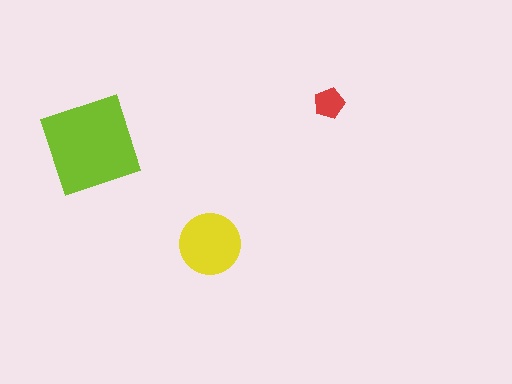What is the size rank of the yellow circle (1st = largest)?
2nd.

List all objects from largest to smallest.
The lime diamond, the yellow circle, the red pentagon.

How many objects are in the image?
There are 3 objects in the image.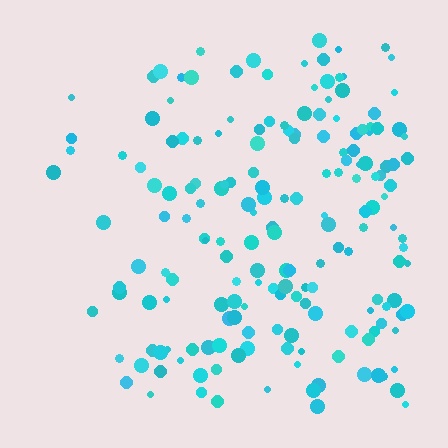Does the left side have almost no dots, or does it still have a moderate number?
Still a moderate number, just noticeably fewer than the right.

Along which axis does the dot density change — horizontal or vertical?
Horizontal.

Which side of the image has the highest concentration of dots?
The right.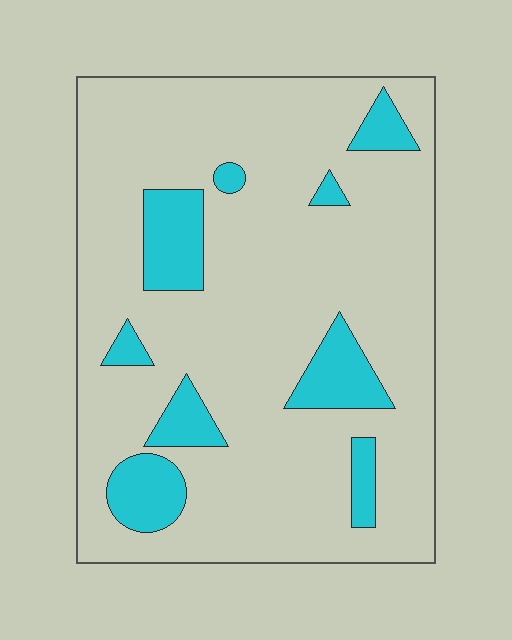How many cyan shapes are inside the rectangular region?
9.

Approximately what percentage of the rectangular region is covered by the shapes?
Approximately 15%.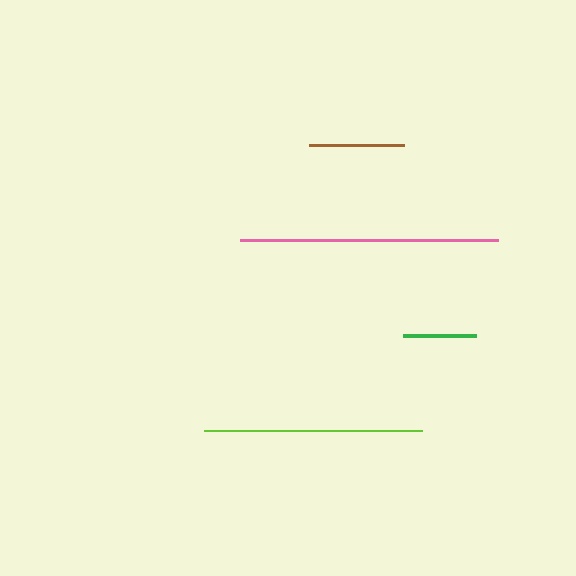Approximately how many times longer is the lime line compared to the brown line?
The lime line is approximately 2.3 times the length of the brown line.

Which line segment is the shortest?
The green line is the shortest at approximately 73 pixels.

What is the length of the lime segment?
The lime segment is approximately 218 pixels long.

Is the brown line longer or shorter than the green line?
The brown line is longer than the green line.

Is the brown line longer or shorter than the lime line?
The lime line is longer than the brown line.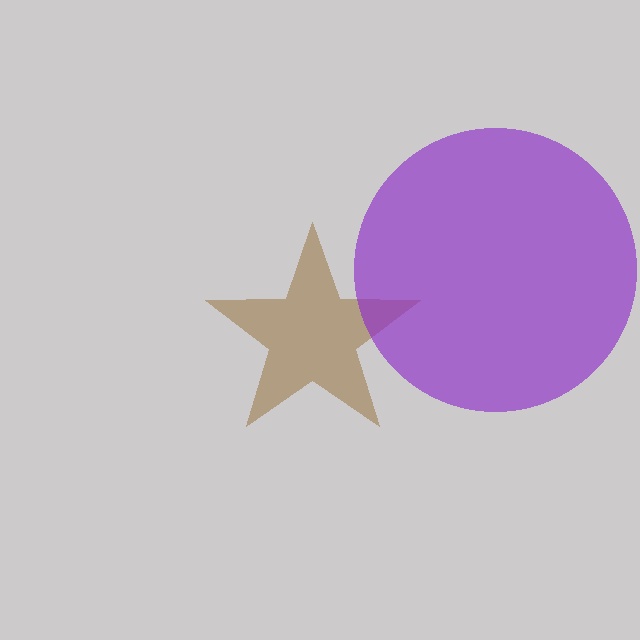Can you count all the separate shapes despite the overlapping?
Yes, there are 2 separate shapes.